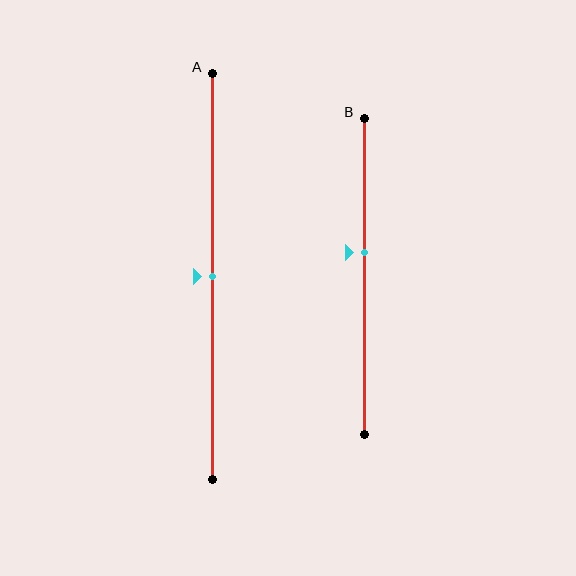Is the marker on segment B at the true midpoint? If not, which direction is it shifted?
No, the marker on segment B is shifted upward by about 8% of the segment length.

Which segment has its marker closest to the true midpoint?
Segment A has its marker closest to the true midpoint.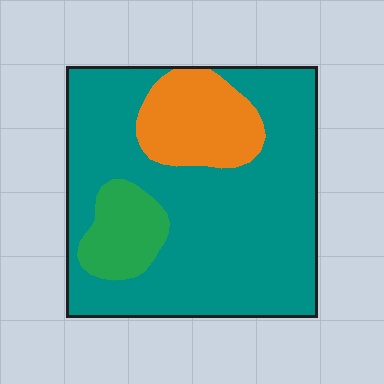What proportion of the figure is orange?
Orange covers about 15% of the figure.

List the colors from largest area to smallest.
From largest to smallest: teal, orange, green.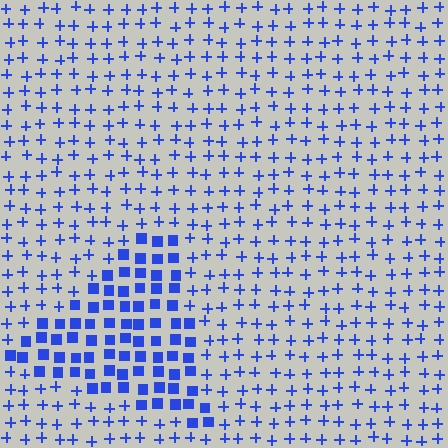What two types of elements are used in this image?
The image uses squares inside the triangle region and plus signs outside it.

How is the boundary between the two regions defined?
The boundary is defined by a change in element shape: squares inside vs. plus signs outside. All elements share the same color and spacing.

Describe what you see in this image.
The image is filled with small blue elements arranged in a uniform grid. A triangle-shaped region contains squares, while the surrounding area contains plus signs. The boundary is defined purely by the change in element shape.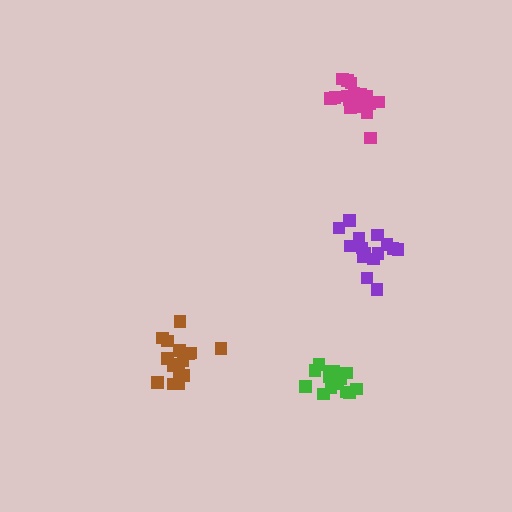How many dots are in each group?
Group 1: 19 dots, Group 2: 17 dots, Group 3: 15 dots, Group 4: 15 dots (66 total).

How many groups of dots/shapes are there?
There are 4 groups.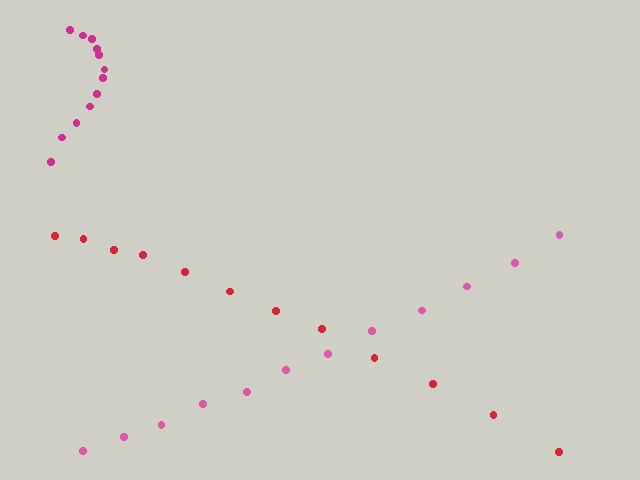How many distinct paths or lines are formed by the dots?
There are 3 distinct paths.